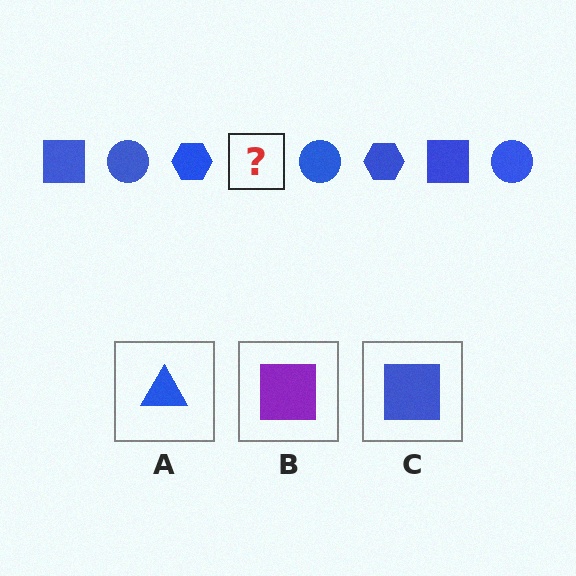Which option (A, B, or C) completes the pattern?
C.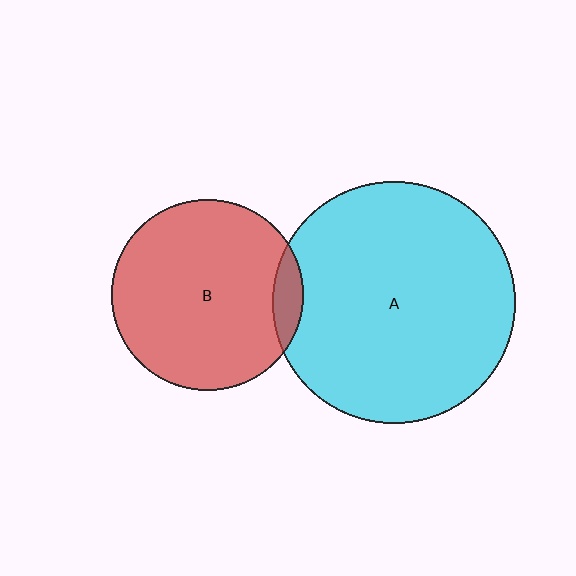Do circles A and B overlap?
Yes.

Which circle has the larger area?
Circle A (cyan).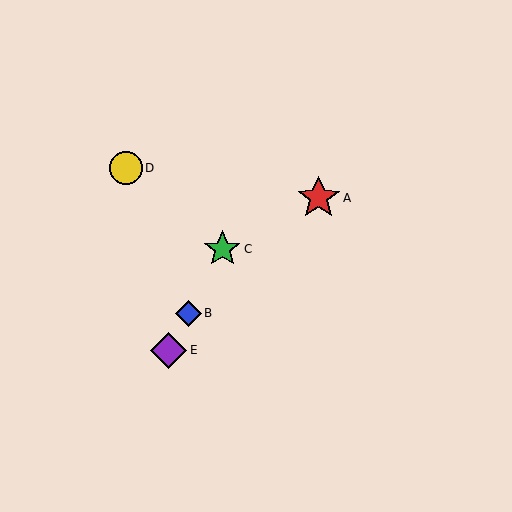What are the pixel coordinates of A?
Object A is at (319, 198).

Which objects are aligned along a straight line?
Objects B, C, E are aligned along a straight line.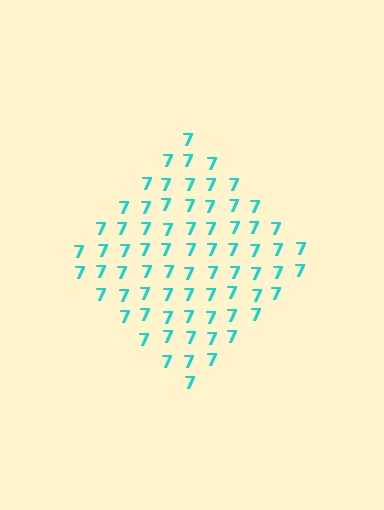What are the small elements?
The small elements are digit 7's.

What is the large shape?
The large shape is a diamond.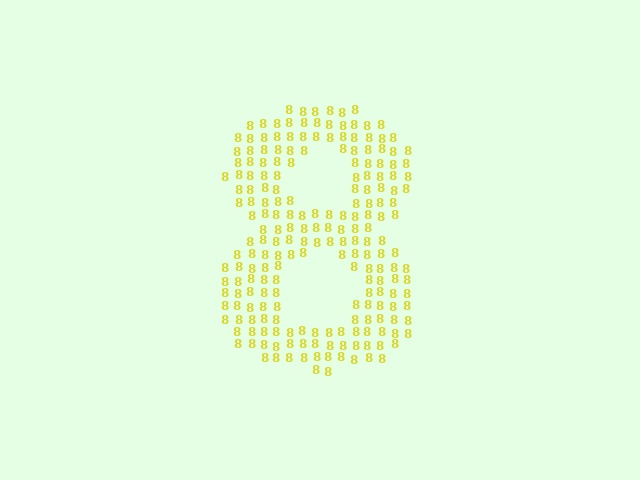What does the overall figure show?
The overall figure shows the digit 8.